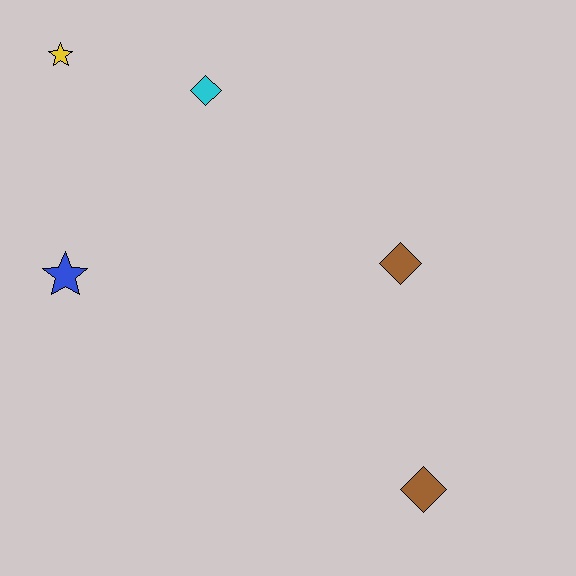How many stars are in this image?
There are 2 stars.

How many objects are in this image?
There are 5 objects.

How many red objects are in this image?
There are no red objects.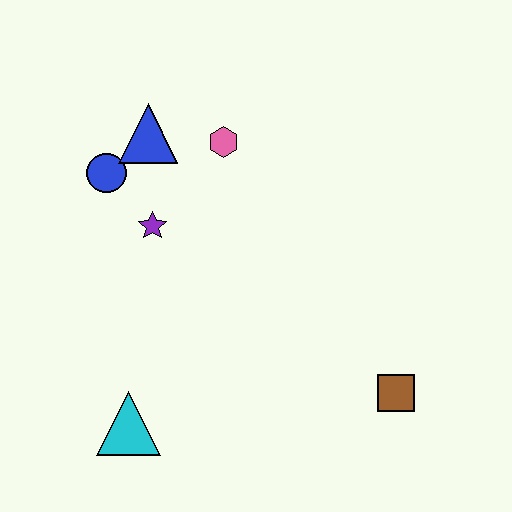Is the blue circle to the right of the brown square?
No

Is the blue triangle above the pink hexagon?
Yes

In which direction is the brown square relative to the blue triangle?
The brown square is below the blue triangle.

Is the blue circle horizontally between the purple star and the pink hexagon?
No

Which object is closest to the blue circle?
The blue triangle is closest to the blue circle.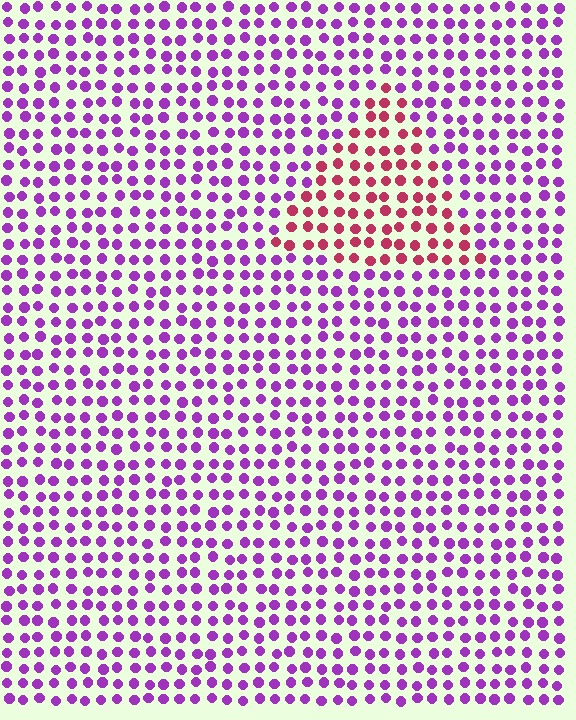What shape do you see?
I see a triangle.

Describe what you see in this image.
The image is filled with small purple elements in a uniform arrangement. A triangle-shaped region is visible where the elements are tinted to a slightly different hue, forming a subtle color boundary.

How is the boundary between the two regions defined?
The boundary is defined purely by a slight shift in hue (about 54 degrees). Spacing, size, and orientation are identical on both sides.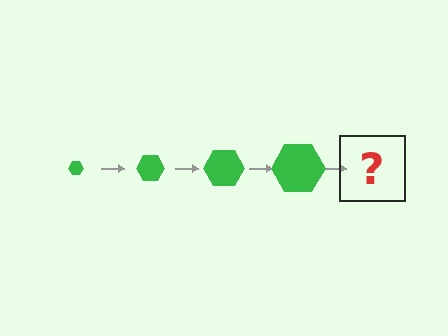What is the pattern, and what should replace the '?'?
The pattern is that the hexagon gets progressively larger each step. The '?' should be a green hexagon, larger than the previous one.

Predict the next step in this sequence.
The next step is a green hexagon, larger than the previous one.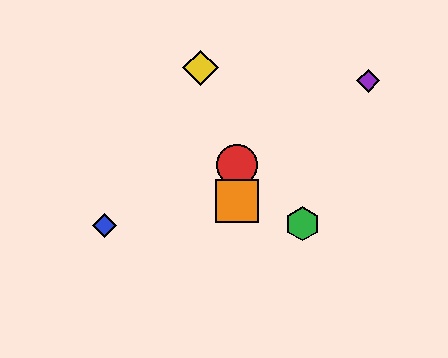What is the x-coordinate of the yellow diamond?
The yellow diamond is at x≈201.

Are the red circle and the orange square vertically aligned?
Yes, both are at x≈237.